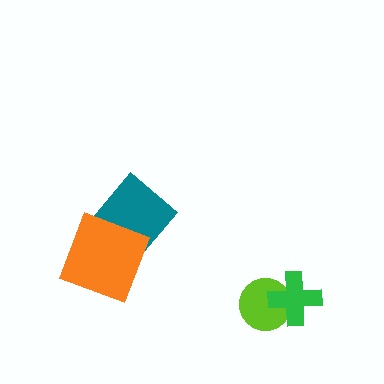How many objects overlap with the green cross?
1 object overlaps with the green cross.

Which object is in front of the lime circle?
The green cross is in front of the lime circle.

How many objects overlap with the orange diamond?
1 object overlaps with the orange diamond.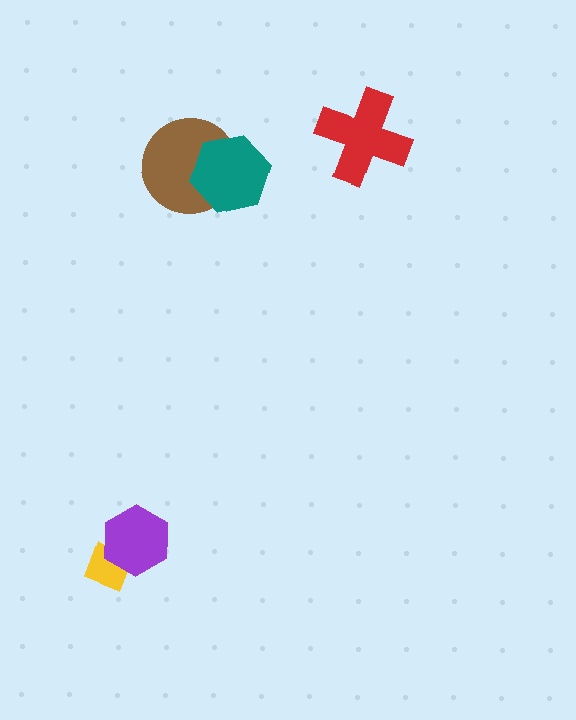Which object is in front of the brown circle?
The teal hexagon is in front of the brown circle.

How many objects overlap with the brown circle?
1 object overlaps with the brown circle.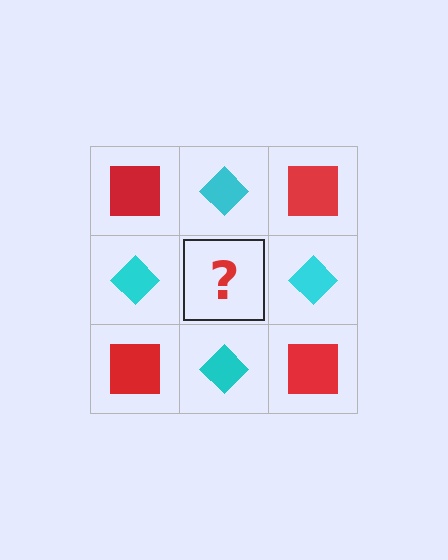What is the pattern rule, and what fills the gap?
The rule is that it alternates red square and cyan diamond in a checkerboard pattern. The gap should be filled with a red square.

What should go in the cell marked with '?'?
The missing cell should contain a red square.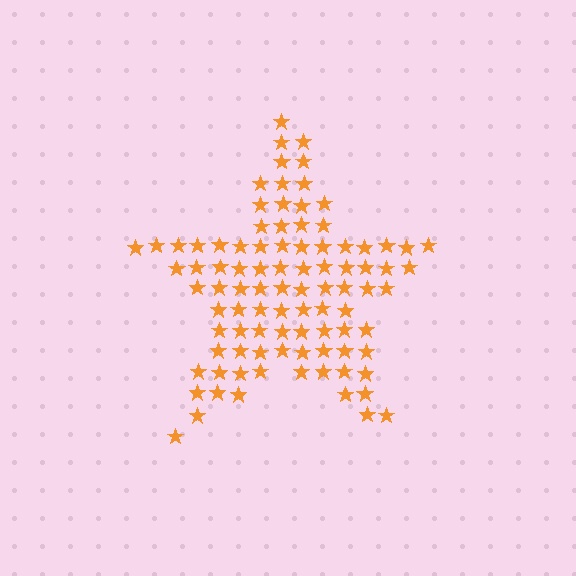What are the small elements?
The small elements are stars.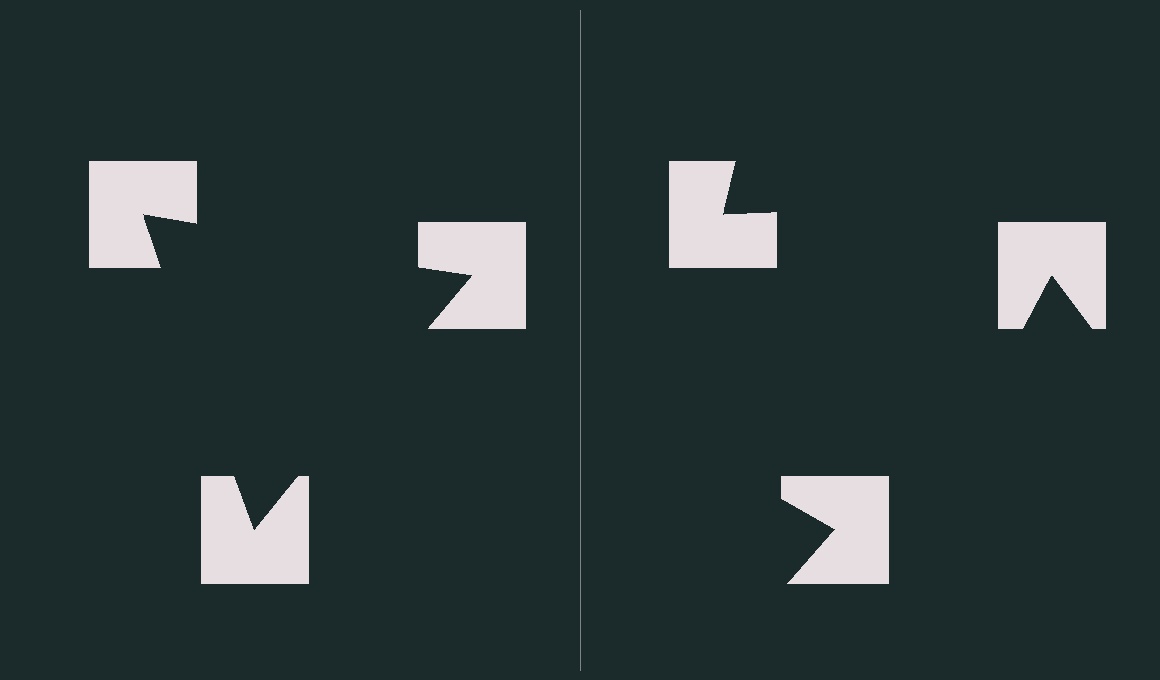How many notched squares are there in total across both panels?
6 — 3 on each side.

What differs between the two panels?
The notched squares are positioned identically on both sides; only the wedge orientations differ. On the left they align to a triangle; on the right they are misaligned.